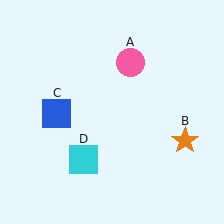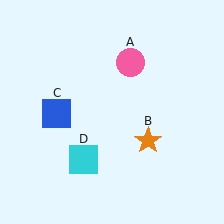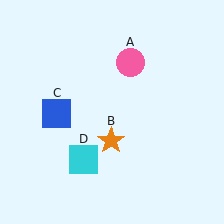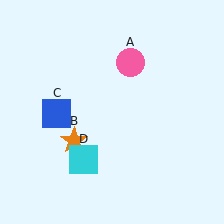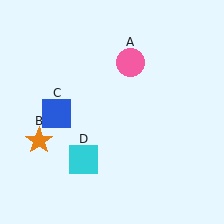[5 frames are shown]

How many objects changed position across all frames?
1 object changed position: orange star (object B).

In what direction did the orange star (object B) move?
The orange star (object B) moved left.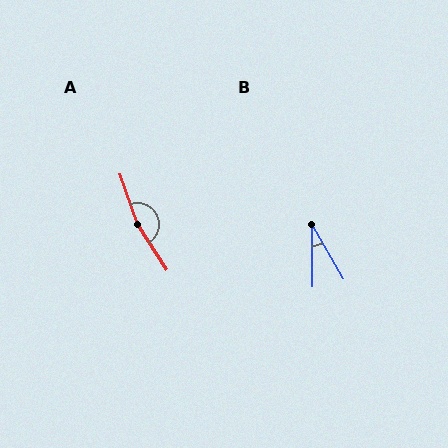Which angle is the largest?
A, at approximately 166 degrees.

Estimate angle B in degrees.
Approximately 29 degrees.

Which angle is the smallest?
B, at approximately 29 degrees.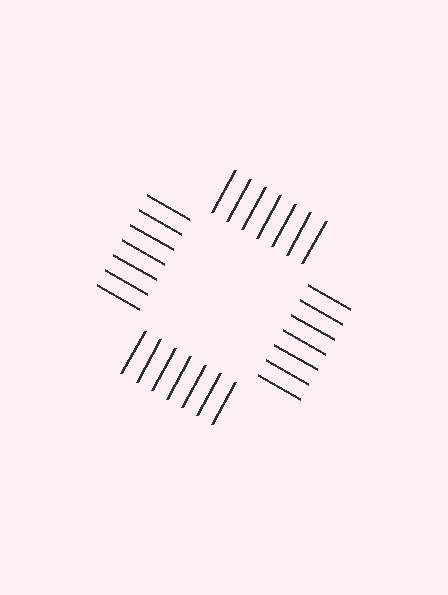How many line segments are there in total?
28 — 7 along each of the 4 edges.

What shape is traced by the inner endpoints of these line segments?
An illusory square — the line segments terminate on its edges but no continuous stroke is drawn.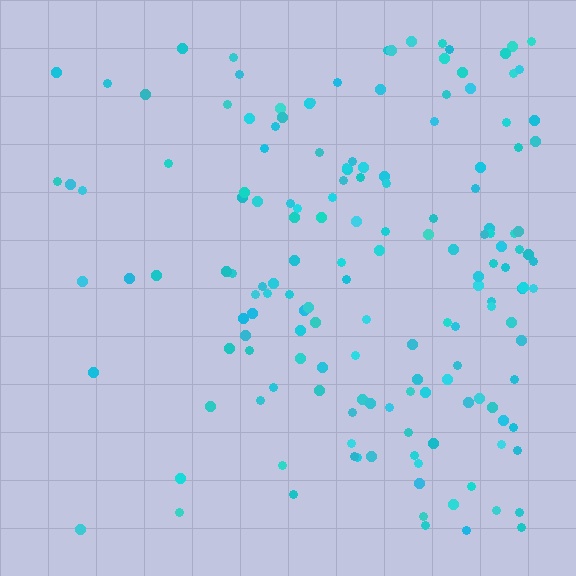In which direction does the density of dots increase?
From left to right, with the right side densest.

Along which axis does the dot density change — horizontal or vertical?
Horizontal.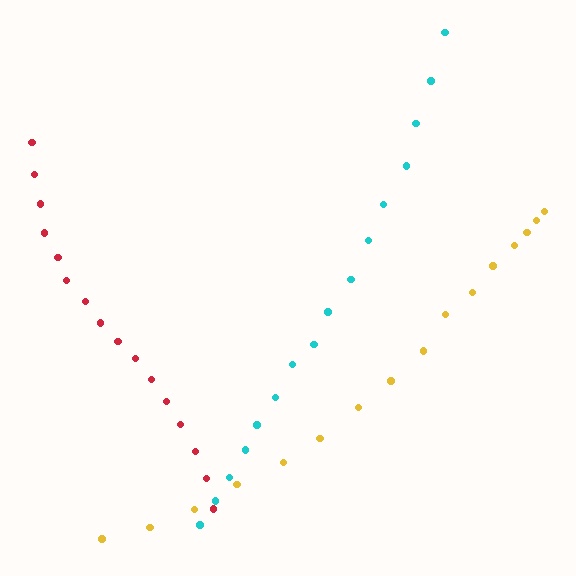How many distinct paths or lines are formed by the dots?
There are 3 distinct paths.